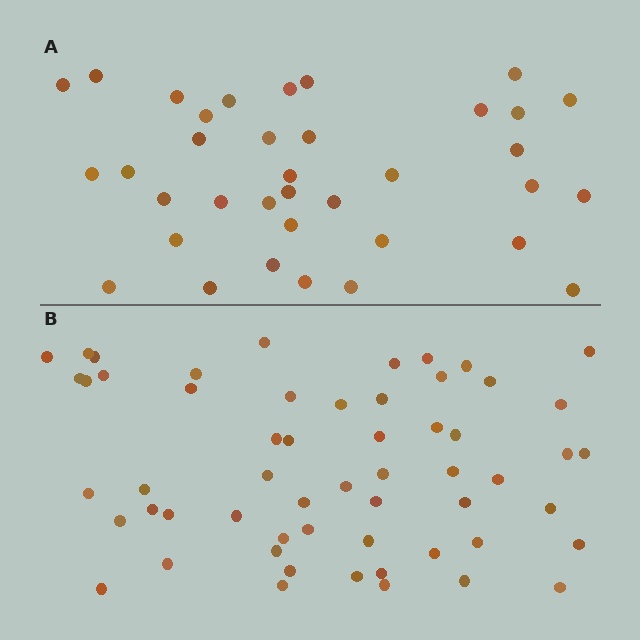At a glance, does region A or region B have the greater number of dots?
Region B (the bottom region) has more dots.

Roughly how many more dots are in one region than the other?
Region B has approximately 20 more dots than region A.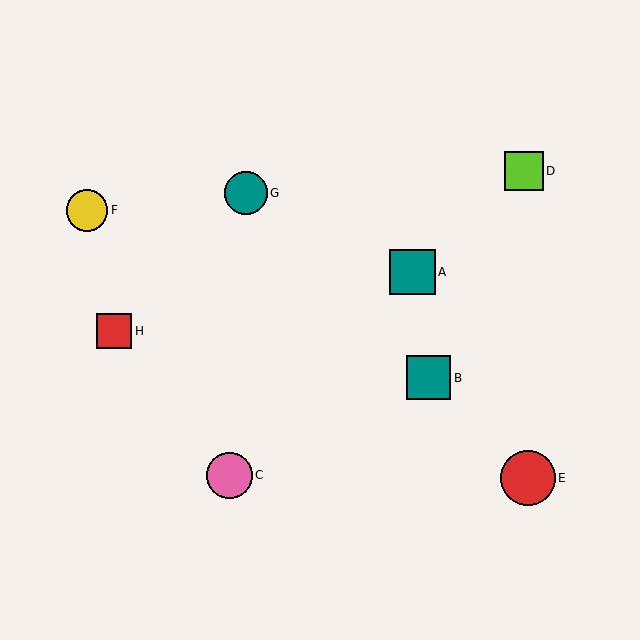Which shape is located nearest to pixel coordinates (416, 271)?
The teal square (labeled A) at (413, 272) is nearest to that location.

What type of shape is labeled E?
Shape E is a red circle.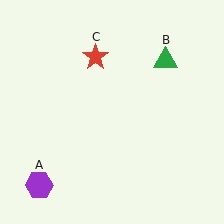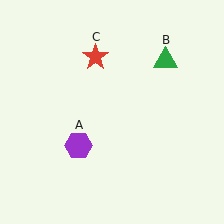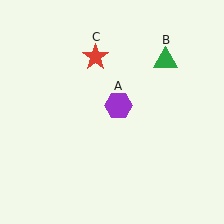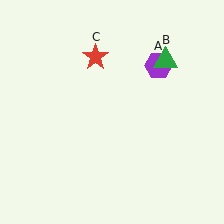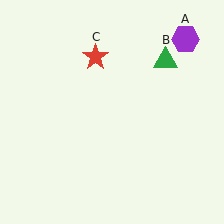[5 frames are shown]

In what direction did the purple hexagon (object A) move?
The purple hexagon (object A) moved up and to the right.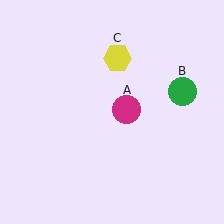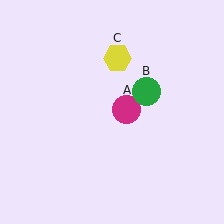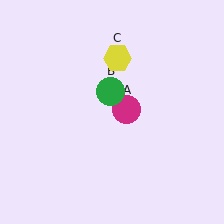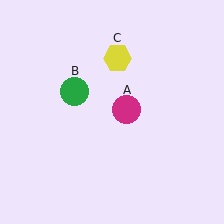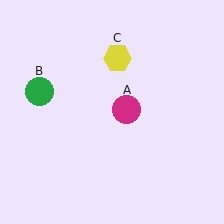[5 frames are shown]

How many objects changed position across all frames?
1 object changed position: green circle (object B).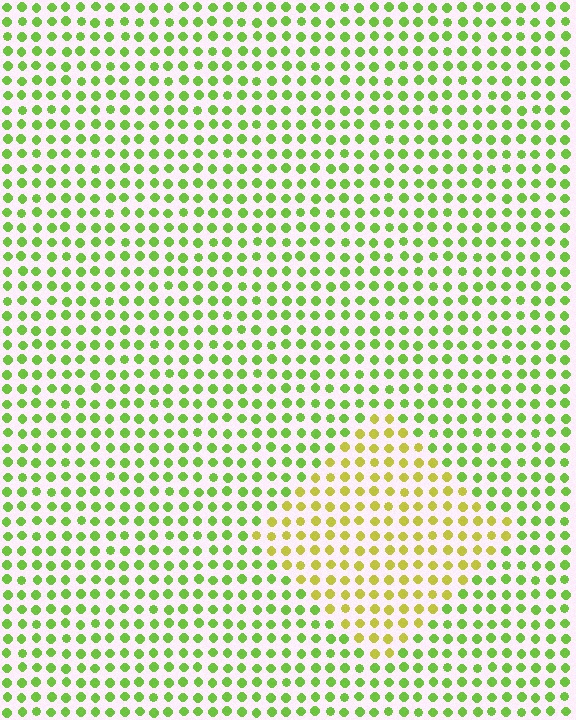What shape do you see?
I see a diamond.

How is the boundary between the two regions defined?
The boundary is defined purely by a slight shift in hue (about 38 degrees). Spacing, size, and orientation are identical on both sides.